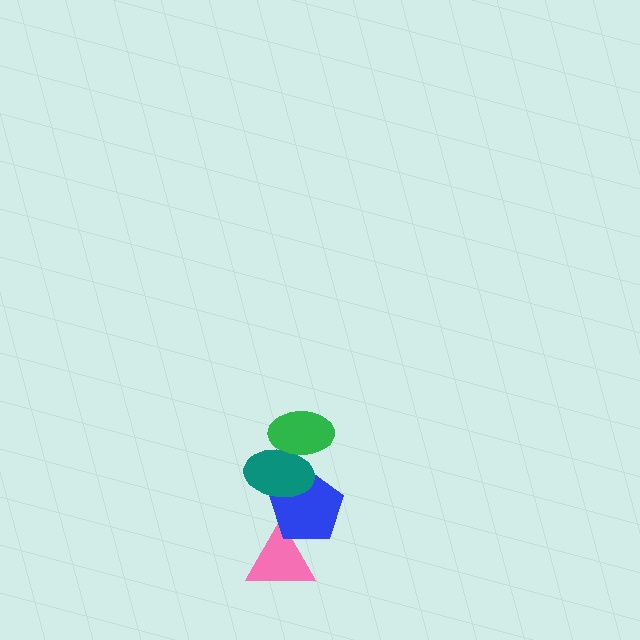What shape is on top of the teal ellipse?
The green ellipse is on top of the teal ellipse.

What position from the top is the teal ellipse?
The teal ellipse is 2nd from the top.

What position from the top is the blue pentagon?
The blue pentagon is 3rd from the top.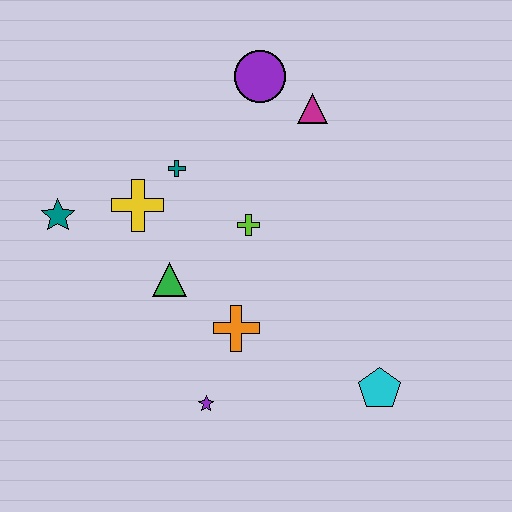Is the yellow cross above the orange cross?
Yes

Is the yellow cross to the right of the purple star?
No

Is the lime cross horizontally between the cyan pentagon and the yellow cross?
Yes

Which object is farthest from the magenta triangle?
The purple star is farthest from the magenta triangle.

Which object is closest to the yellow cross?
The teal cross is closest to the yellow cross.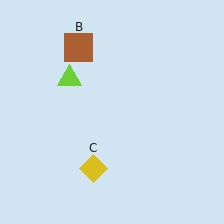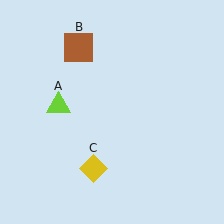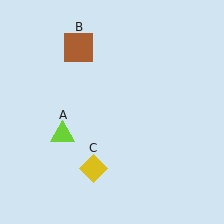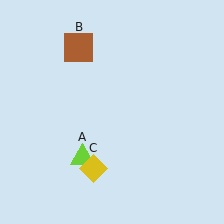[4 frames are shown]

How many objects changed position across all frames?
1 object changed position: lime triangle (object A).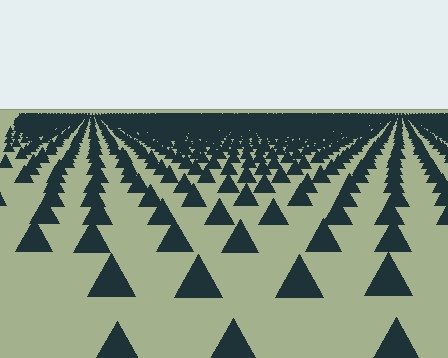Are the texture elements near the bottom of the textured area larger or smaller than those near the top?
Larger. Near the bottom, elements are closer to the viewer and appear at a bigger on-screen size.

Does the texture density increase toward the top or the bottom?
Density increases toward the top.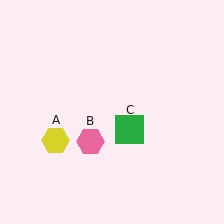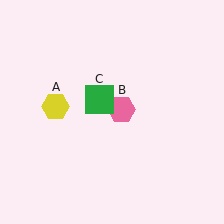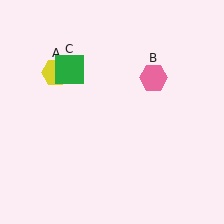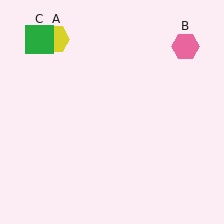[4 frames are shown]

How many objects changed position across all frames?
3 objects changed position: yellow hexagon (object A), pink hexagon (object B), green square (object C).